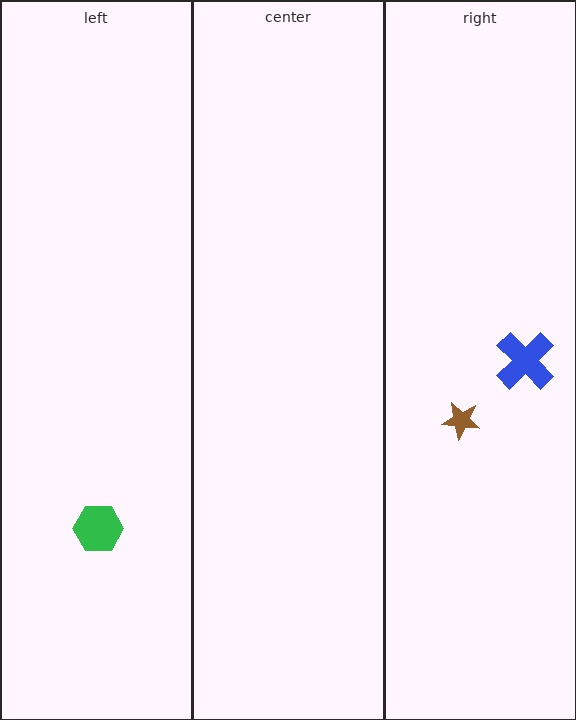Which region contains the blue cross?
The right region.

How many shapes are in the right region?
2.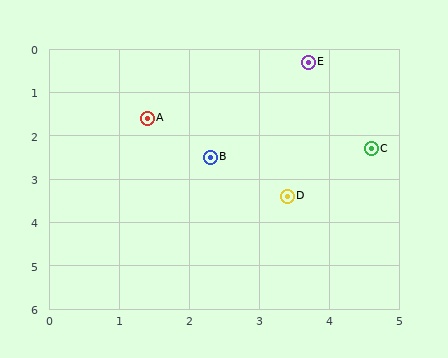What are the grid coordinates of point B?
Point B is at approximately (2.3, 2.5).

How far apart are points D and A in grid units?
Points D and A are about 2.7 grid units apart.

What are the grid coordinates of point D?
Point D is at approximately (3.4, 3.4).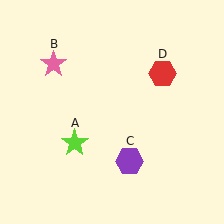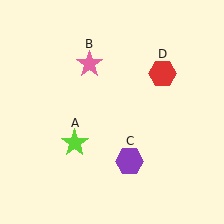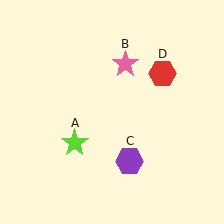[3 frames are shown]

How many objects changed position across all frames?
1 object changed position: pink star (object B).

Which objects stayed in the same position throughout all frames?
Lime star (object A) and purple hexagon (object C) and red hexagon (object D) remained stationary.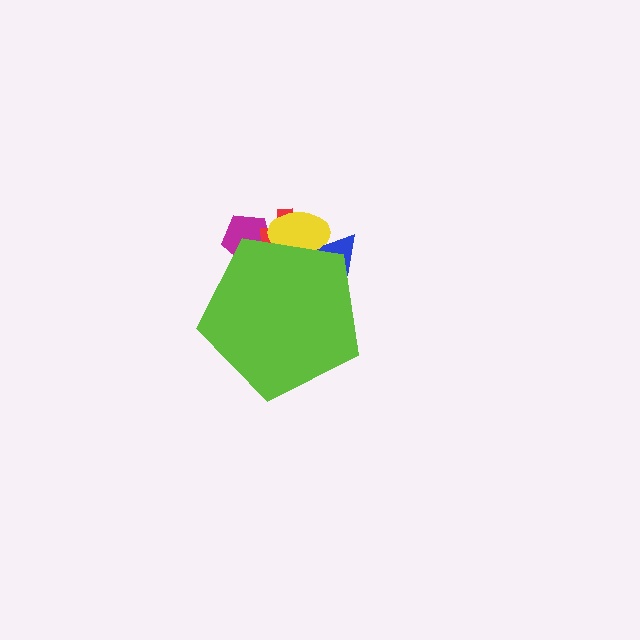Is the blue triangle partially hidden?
Yes, the blue triangle is partially hidden behind the lime pentagon.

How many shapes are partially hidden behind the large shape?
4 shapes are partially hidden.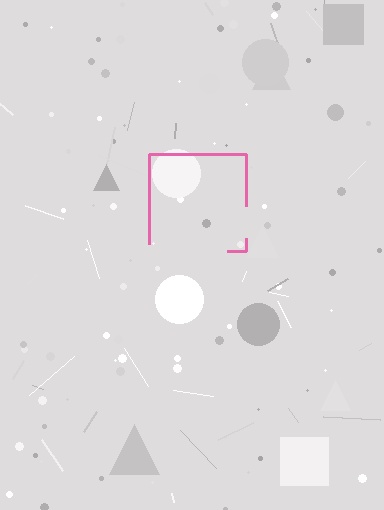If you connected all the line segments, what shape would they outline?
They would outline a square.